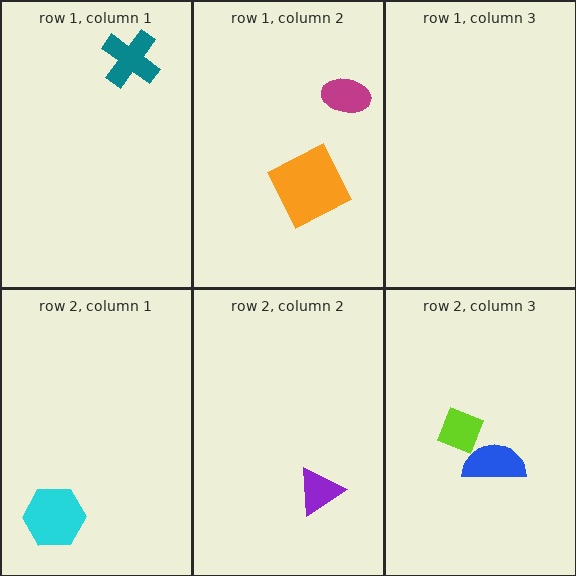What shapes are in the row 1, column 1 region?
The teal cross.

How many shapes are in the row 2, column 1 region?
1.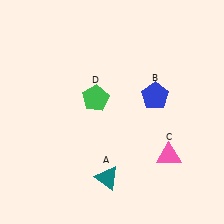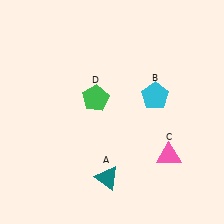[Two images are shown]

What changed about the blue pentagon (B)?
In Image 1, B is blue. In Image 2, it changed to cyan.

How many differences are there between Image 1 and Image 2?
There is 1 difference between the two images.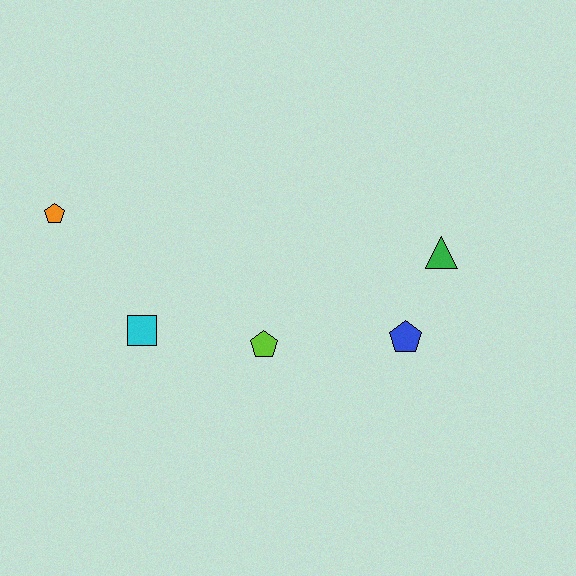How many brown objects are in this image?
There are no brown objects.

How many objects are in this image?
There are 5 objects.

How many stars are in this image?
There are no stars.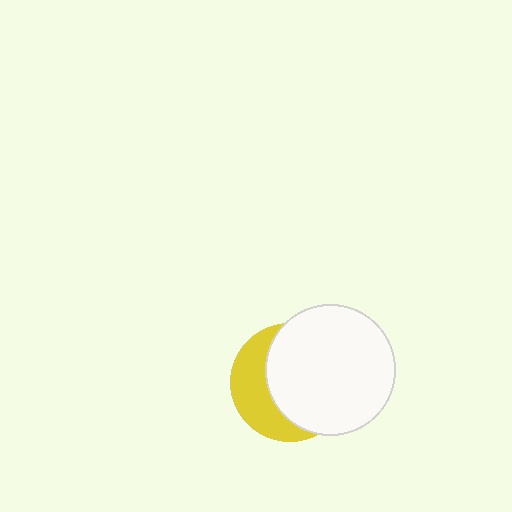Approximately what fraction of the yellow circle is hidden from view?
Roughly 63% of the yellow circle is hidden behind the white circle.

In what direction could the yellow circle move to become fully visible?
The yellow circle could move left. That would shift it out from behind the white circle entirely.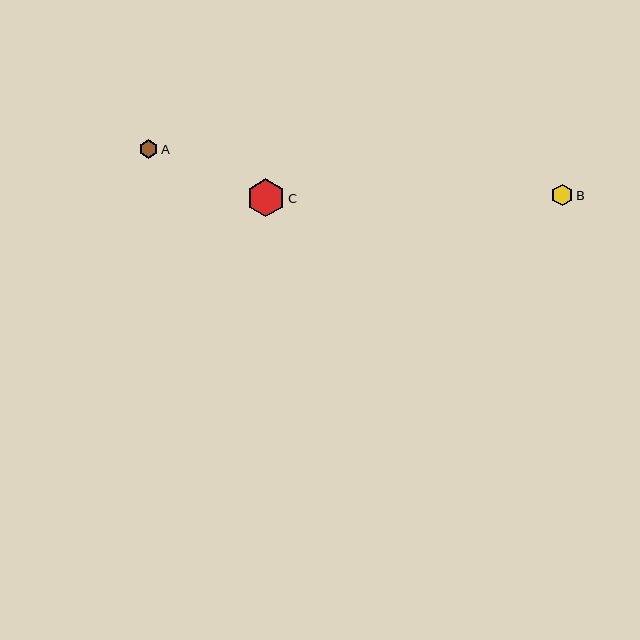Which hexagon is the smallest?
Hexagon A is the smallest with a size of approximately 19 pixels.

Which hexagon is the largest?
Hexagon C is the largest with a size of approximately 38 pixels.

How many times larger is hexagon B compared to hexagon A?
Hexagon B is approximately 1.1 times the size of hexagon A.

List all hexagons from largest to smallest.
From largest to smallest: C, B, A.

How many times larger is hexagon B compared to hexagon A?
Hexagon B is approximately 1.1 times the size of hexagon A.